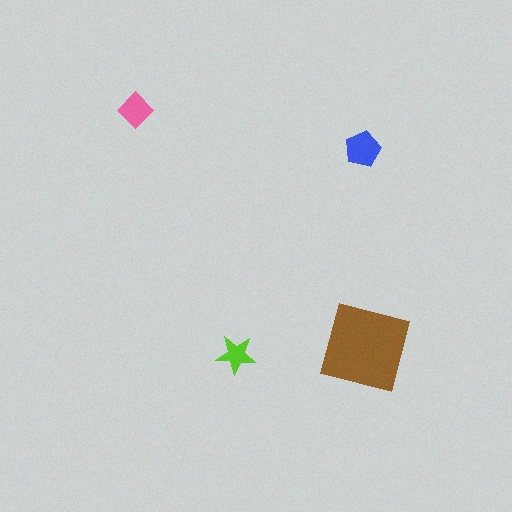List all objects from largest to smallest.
The brown square, the blue pentagon, the pink diamond, the lime star.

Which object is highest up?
The pink diamond is topmost.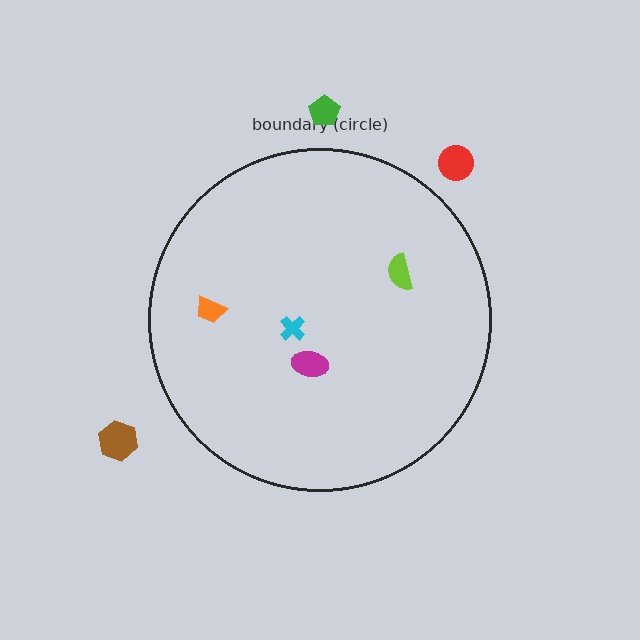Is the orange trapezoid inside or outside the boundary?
Inside.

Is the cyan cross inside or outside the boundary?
Inside.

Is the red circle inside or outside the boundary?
Outside.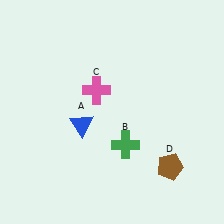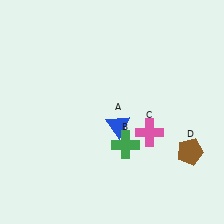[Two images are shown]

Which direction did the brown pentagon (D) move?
The brown pentagon (D) moved right.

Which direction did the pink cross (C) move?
The pink cross (C) moved right.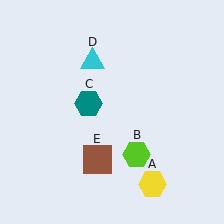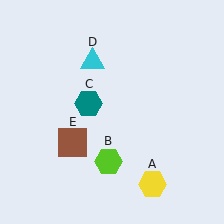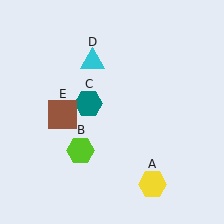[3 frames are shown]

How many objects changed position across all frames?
2 objects changed position: lime hexagon (object B), brown square (object E).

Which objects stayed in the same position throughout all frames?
Yellow hexagon (object A) and teal hexagon (object C) and cyan triangle (object D) remained stationary.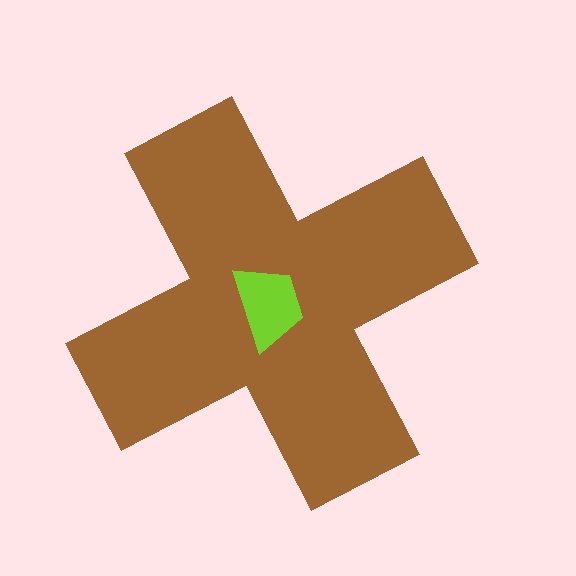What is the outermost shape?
The brown cross.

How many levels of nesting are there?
2.